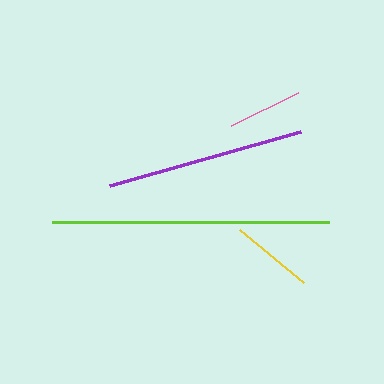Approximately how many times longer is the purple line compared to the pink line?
The purple line is approximately 2.7 times the length of the pink line.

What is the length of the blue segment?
The blue segment is approximately 224 pixels long.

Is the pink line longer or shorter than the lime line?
The lime line is longer than the pink line.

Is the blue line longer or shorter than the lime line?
The lime line is longer than the blue line.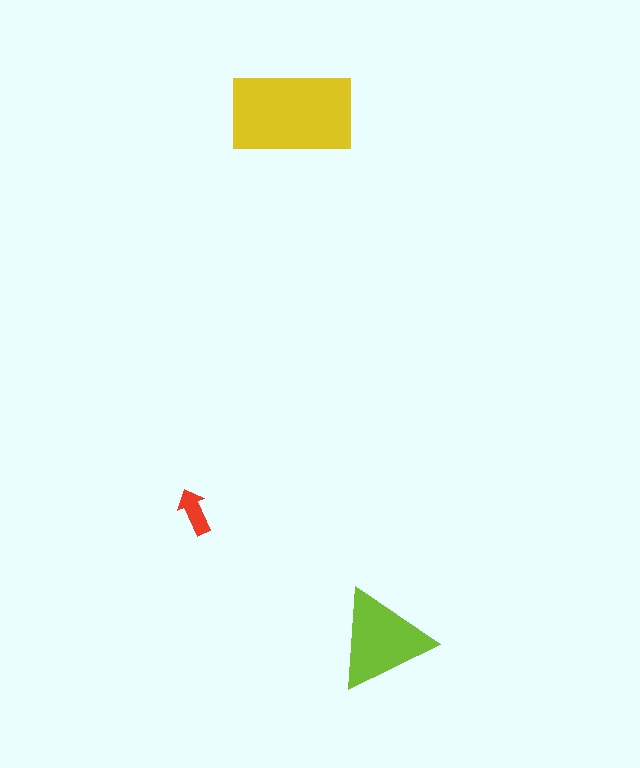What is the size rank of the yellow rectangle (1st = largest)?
1st.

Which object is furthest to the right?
The lime triangle is rightmost.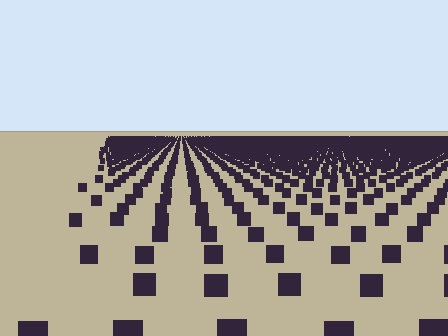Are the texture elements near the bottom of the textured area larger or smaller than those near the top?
Larger. Near the bottom, elements are closer to the viewer and appear at a bigger on-screen size.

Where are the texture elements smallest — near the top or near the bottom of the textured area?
Near the top.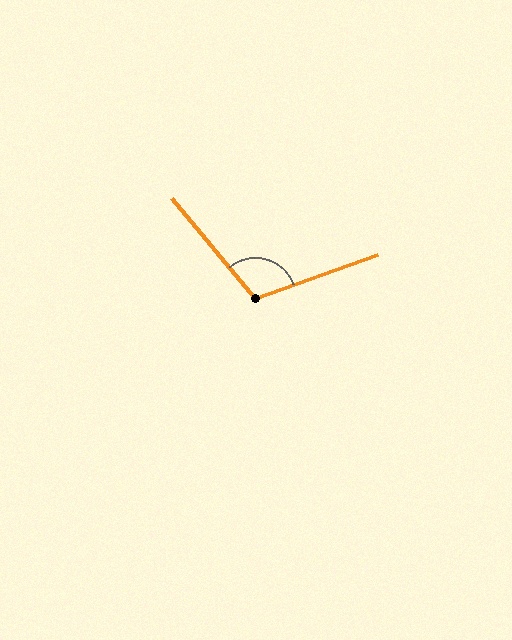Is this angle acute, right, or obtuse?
It is obtuse.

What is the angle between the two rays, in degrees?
Approximately 110 degrees.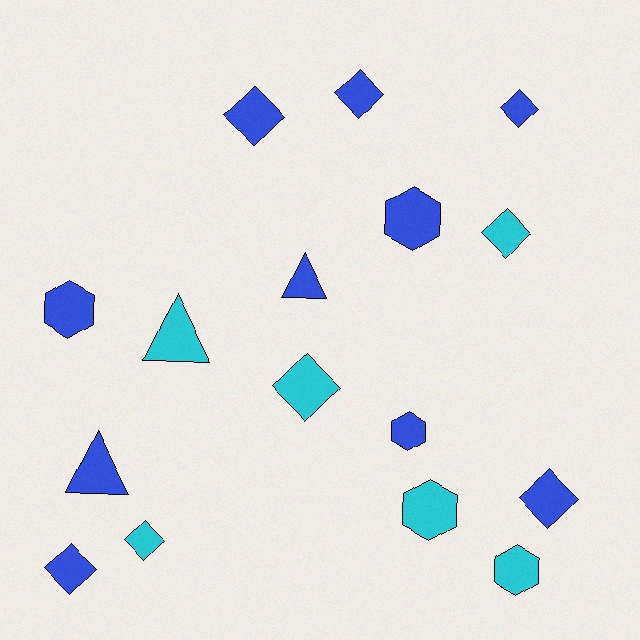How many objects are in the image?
There are 16 objects.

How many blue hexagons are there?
There are 3 blue hexagons.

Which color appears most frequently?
Blue, with 10 objects.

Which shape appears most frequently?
Diamond, with 8 objects.